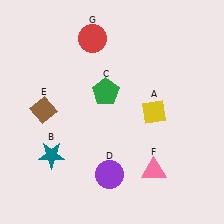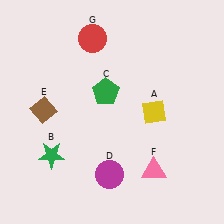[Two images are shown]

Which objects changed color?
B changed from teal to green. D changed from purple to magenta.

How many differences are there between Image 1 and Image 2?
There are 2 differences between the two images.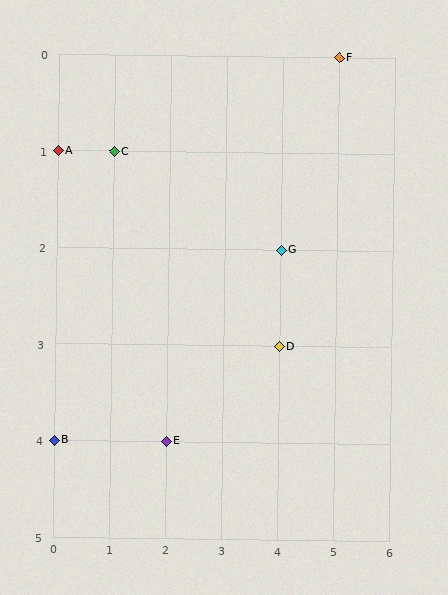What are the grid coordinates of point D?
Point D is at grid coordinates (4, 3).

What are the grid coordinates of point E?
Point E is at grid coordinates (2, 4).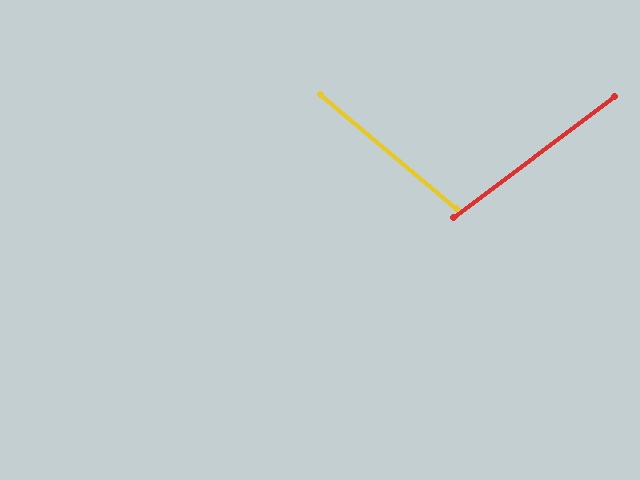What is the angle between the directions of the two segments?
Approximately 77 degrees.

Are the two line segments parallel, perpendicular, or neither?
Neither parallel nor perpendicular — they differ by about 77°.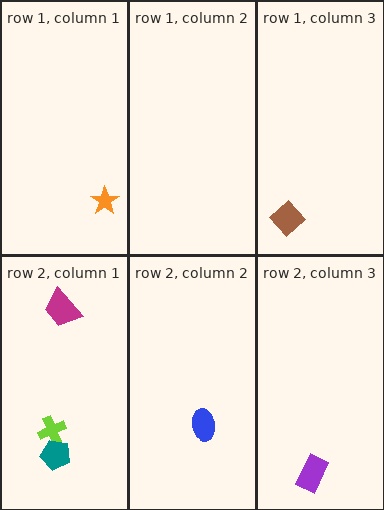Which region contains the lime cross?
The row 2, column 1 region.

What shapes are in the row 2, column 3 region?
The purple rectangle.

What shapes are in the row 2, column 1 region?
The lime cross, the teal pentagon, the magenta trapezoid.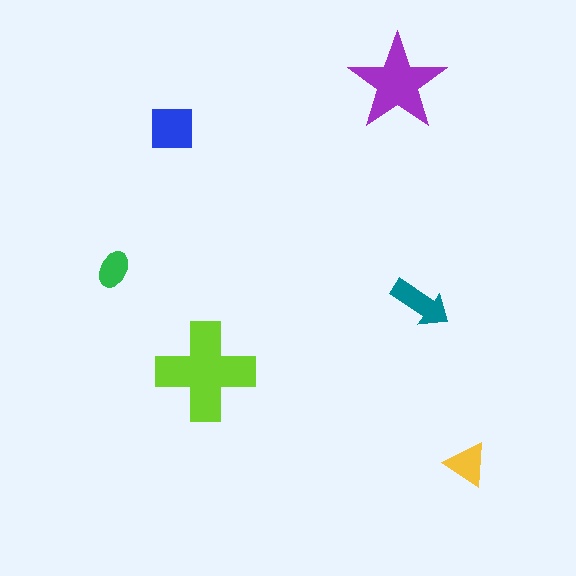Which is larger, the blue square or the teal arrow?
The blue square.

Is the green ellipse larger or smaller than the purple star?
Smaller.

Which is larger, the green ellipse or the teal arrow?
The teal arrow.